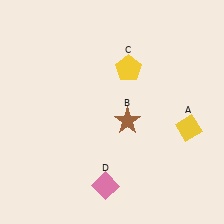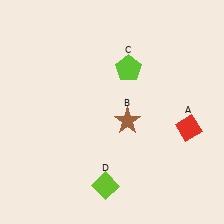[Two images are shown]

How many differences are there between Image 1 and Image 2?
There are 3 differences between the two images.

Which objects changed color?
A changed from yellow to red. C changed from yellow to lime. D changed from pink to lime.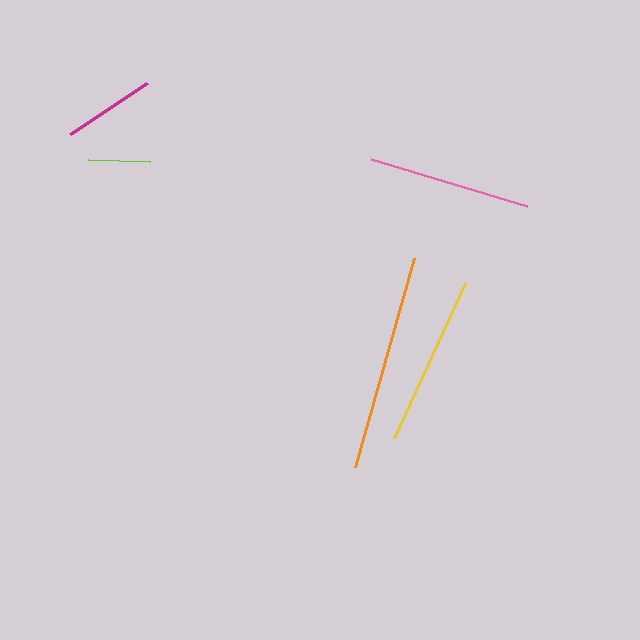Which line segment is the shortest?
The lime line is the shortest at approximately 62 pixels.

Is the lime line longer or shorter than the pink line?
The pink line is longer than the lime line.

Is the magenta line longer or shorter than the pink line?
The pink line is longer than the magenta line.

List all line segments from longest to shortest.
From longest to shortest: orange, yellow, pink, magenta, lime.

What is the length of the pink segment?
The pink segment is approximately 163 pixels long.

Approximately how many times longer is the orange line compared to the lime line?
The orange line is approximately 3.5 times the length of the lime line.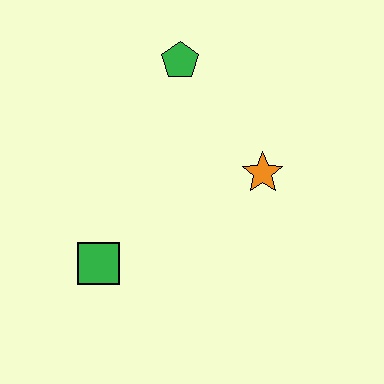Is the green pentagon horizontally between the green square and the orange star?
Yes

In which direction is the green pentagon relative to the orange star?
The green pentagon is above the orange star.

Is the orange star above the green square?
Yes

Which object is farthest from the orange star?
The green square is farthest from the orange star.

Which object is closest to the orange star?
The green pentagon is closest to the orange star.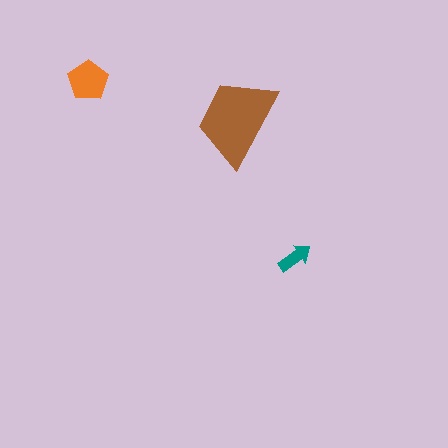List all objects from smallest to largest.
The teal arrow, the orange pentagon, the brown trapezoid.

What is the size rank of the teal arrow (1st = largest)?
3rd.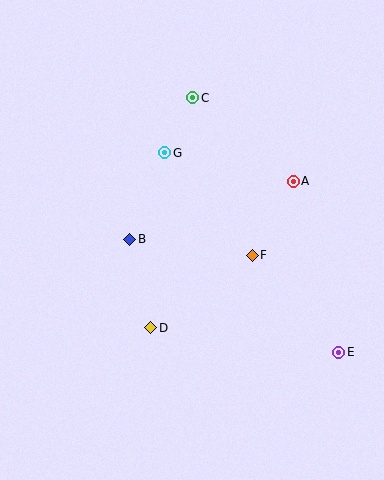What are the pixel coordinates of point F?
Point F is at (252, 255).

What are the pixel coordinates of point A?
Point A is at (293, 181).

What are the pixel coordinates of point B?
Point B is at (130, 239).